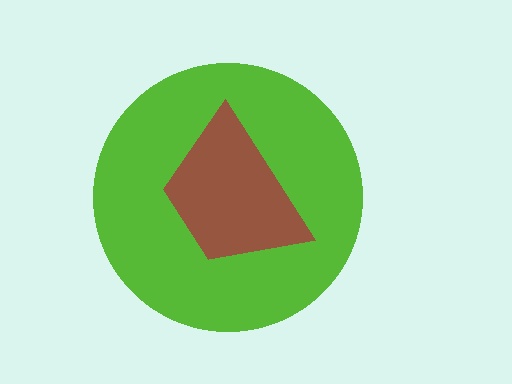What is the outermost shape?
The lime circle.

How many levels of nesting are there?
2.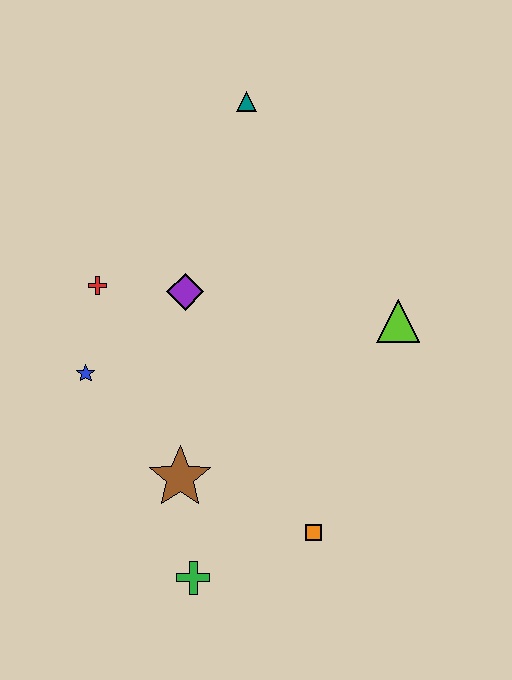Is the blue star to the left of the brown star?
Yes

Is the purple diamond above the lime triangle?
Yes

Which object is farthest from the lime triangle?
The green cross is farthest from the lime triangle.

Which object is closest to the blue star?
The red cross is closest to the blue star.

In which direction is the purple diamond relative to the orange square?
The purple diamond is above the orange square.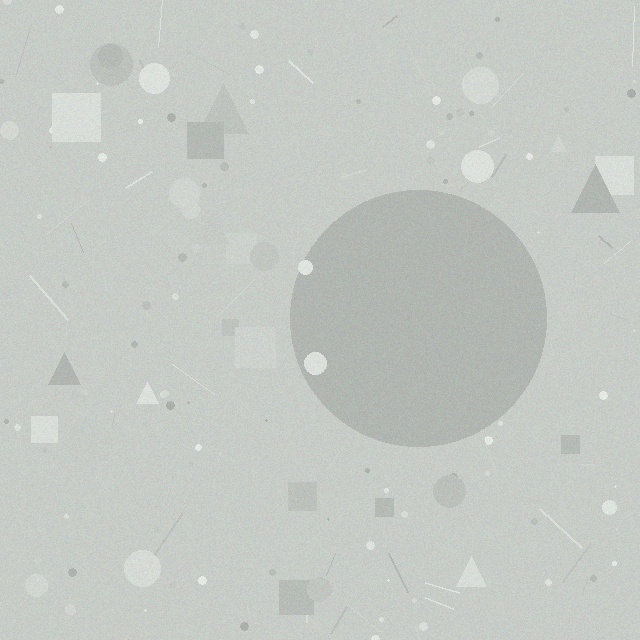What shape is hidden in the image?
A circle is hidden in the image.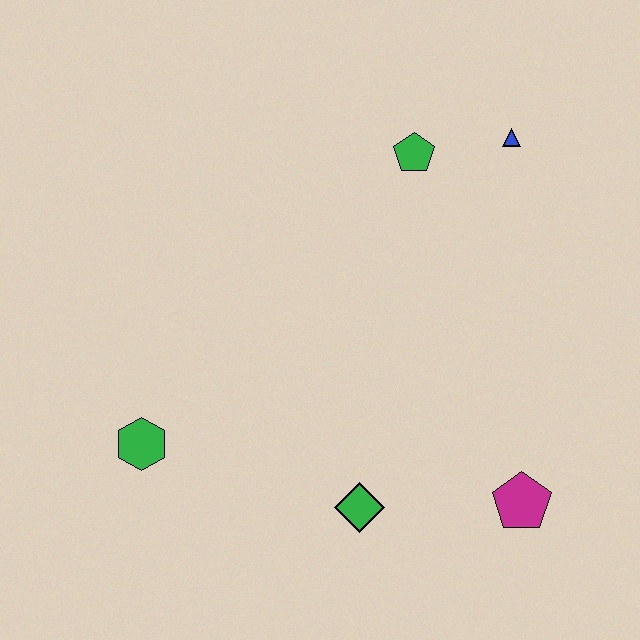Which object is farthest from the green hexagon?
The blue triangle is farthest from the green hexagon.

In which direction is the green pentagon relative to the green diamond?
The green pentagon is above the green diamond.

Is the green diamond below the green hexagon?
Yes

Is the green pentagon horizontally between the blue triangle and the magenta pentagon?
No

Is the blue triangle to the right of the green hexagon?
Yes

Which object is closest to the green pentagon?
The blue triangle is closest to the green pentagon.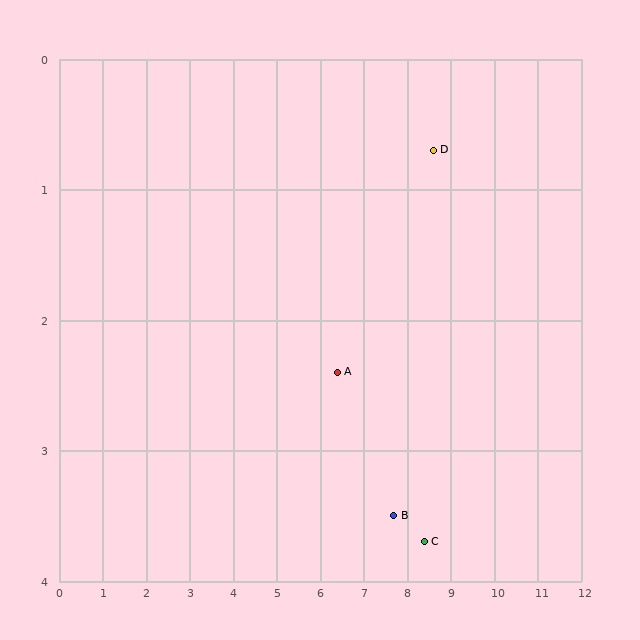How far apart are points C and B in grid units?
Points C and B are about 0.7 grid units apart.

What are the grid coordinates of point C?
Point C is at approximately (8.4, 3.7).